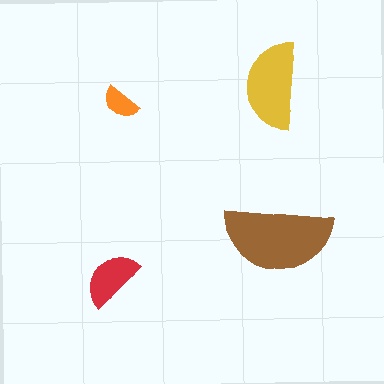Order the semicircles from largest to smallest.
the brown one, the yellow one, the red one, the orange one.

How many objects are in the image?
There are 4 objects in the image.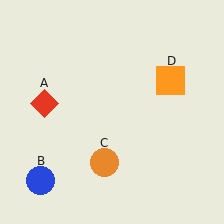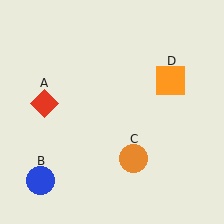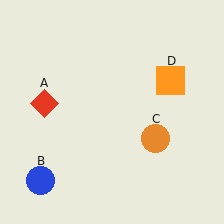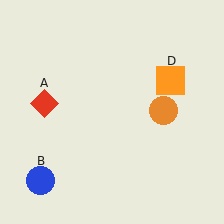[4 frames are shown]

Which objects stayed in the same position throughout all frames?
Red diamond (object A) and blue circle (object B) and orange square (object D) remained stationary.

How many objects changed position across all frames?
1 object changed position: orange circle (object C).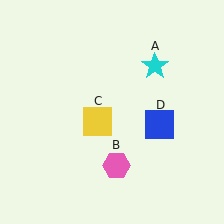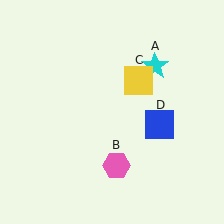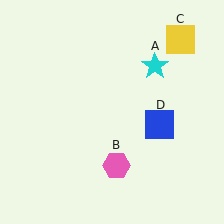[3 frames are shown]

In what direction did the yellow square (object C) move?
The yellow square (object C) moved up and to the right.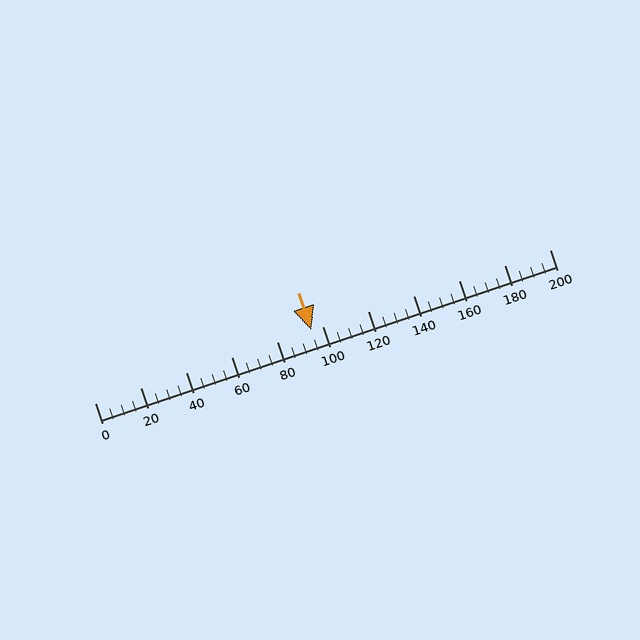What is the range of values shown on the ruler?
The ruler shows values from 0 to 200.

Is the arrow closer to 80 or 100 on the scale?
The arrow is closer to 100.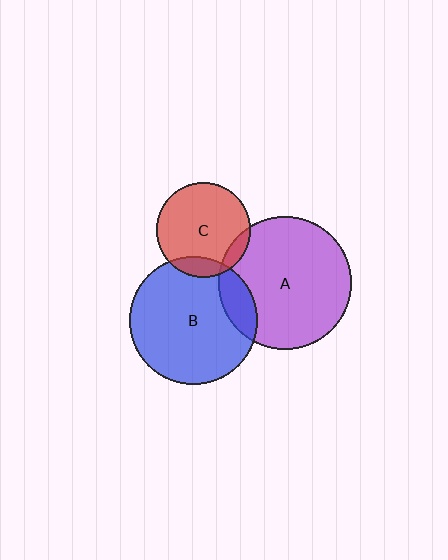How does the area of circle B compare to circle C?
Approximately 1.8 times.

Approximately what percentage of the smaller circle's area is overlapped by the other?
Approximately 10%.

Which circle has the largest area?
Circle A (purple).